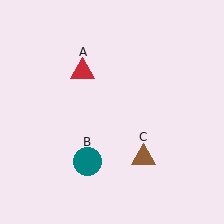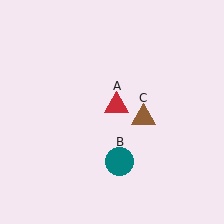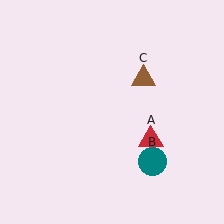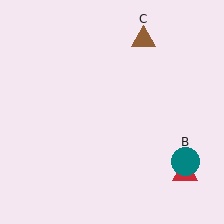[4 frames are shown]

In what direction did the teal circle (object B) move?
The teal circle (object B) moved right.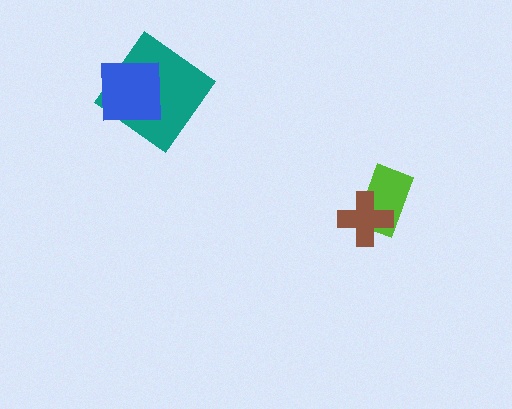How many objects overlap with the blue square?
1 object overlaps with the blue square.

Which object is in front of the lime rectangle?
The brown cross is in front of the lime rectangle.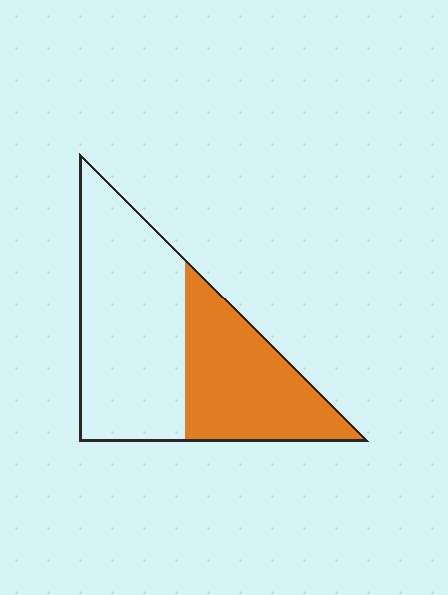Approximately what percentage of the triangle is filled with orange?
Approximately 40%.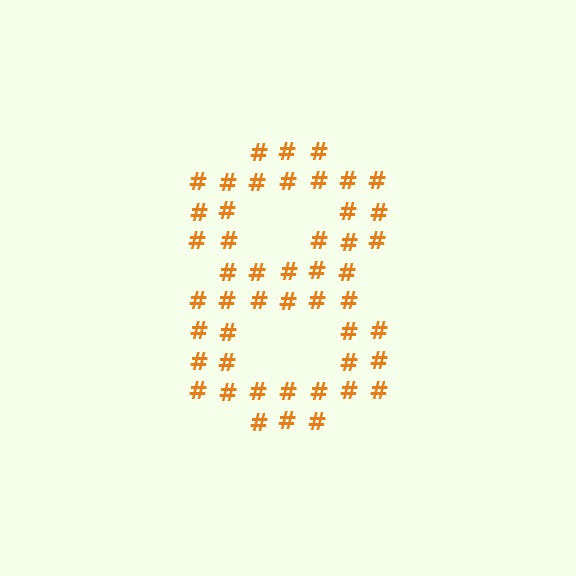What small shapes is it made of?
It is made of small hash symbols.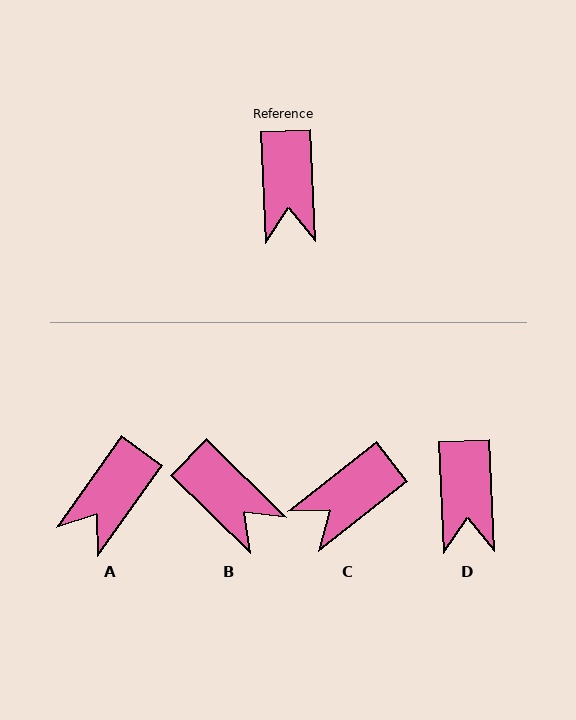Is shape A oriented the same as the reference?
No, it is off by about 38 degrees.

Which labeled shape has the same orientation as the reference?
D.